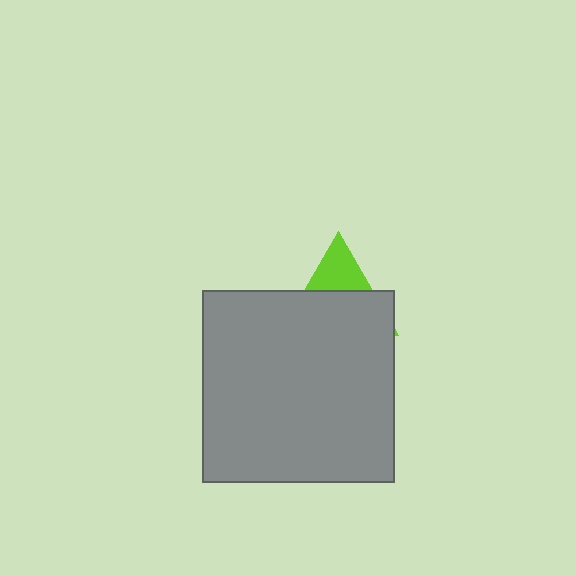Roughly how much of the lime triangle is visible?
A small part of it is visible (roughly 32%).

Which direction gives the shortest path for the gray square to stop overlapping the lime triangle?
Moving down gives the shortest separation.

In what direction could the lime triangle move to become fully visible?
The lime triangle could move up. That would shift it out from behind the gray square entirely.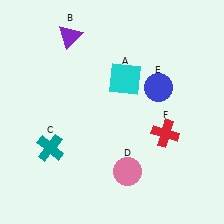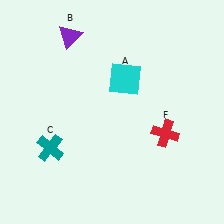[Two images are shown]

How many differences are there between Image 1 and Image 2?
There are 2 differences between the two images.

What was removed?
The blue circle (E), the pink circle (D) were removed in Image 2.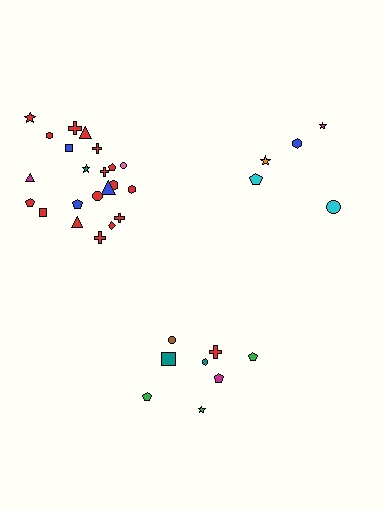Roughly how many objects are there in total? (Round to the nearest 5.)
Roughly 35 objects in total.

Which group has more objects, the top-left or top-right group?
The top-left group.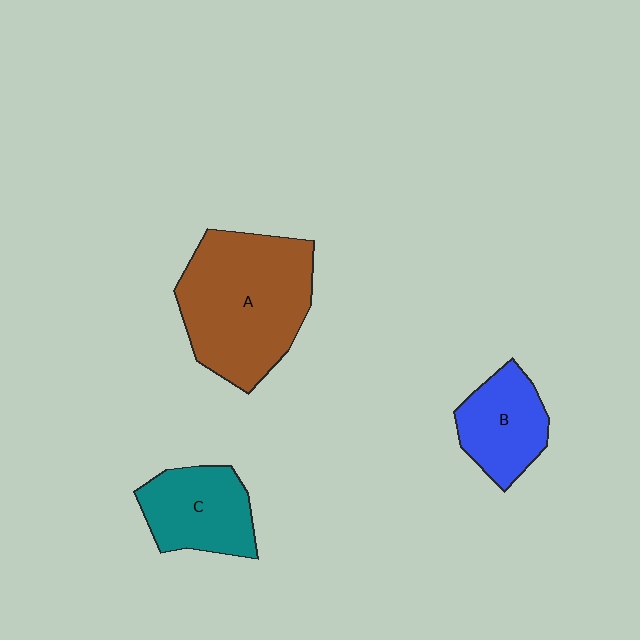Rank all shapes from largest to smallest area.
From largest to smallest: A (brown), C (teal), B (blue).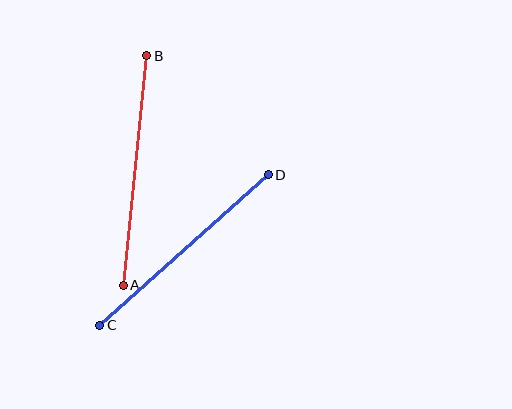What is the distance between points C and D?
The distance is approximately 226 pixels.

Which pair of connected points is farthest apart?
Points A and B are farthest apart.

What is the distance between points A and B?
The distance is approximately 230 pixels.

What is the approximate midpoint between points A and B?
The midpoint is at approximately (135, 171) pixels.